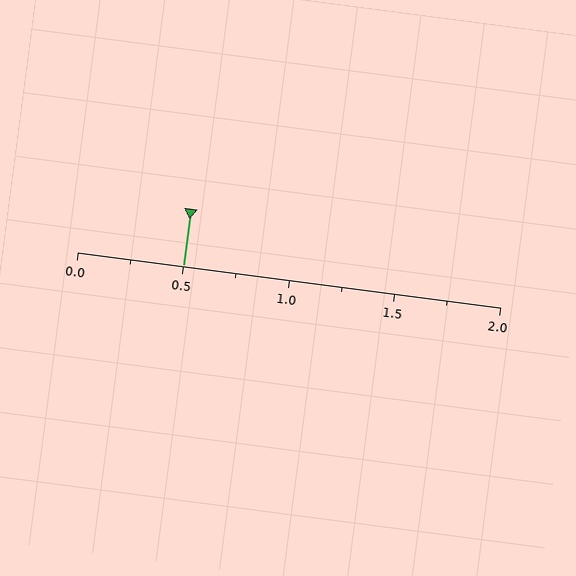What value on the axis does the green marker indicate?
The marker indicates approximately 0.5.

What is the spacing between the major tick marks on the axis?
The major ticks are spaced 0.5 apart.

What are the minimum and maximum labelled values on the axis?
The axis runs from 0.0 to 2.0.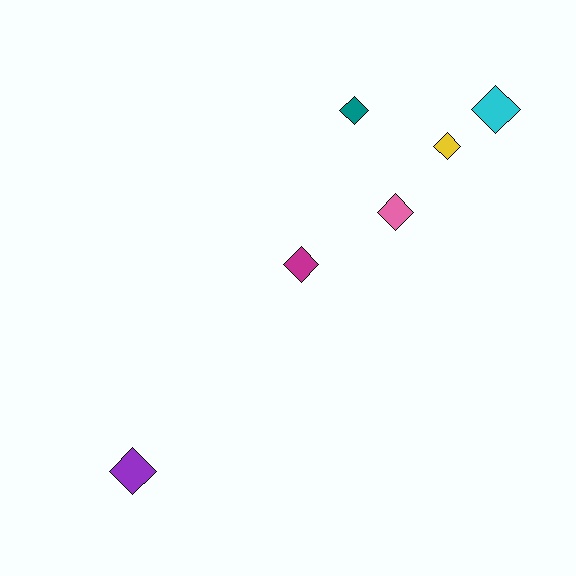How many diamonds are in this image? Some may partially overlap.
There are 6 diamonds.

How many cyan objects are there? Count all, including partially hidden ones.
There is 1 cyan object.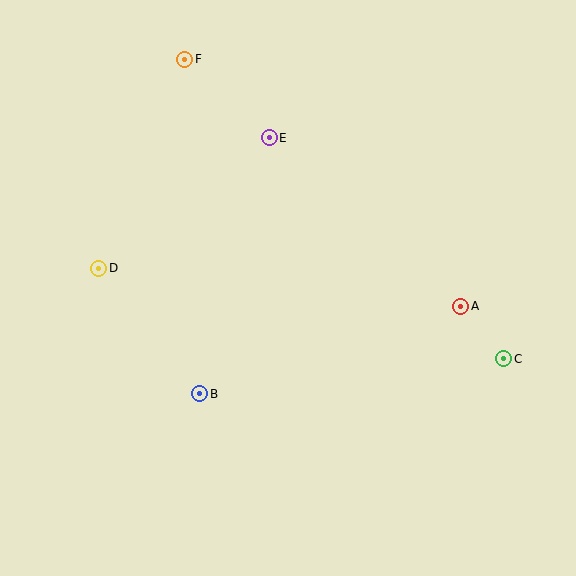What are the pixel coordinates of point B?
Point B is at (200, 394).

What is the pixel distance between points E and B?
The distance between E and B is 265 pixels.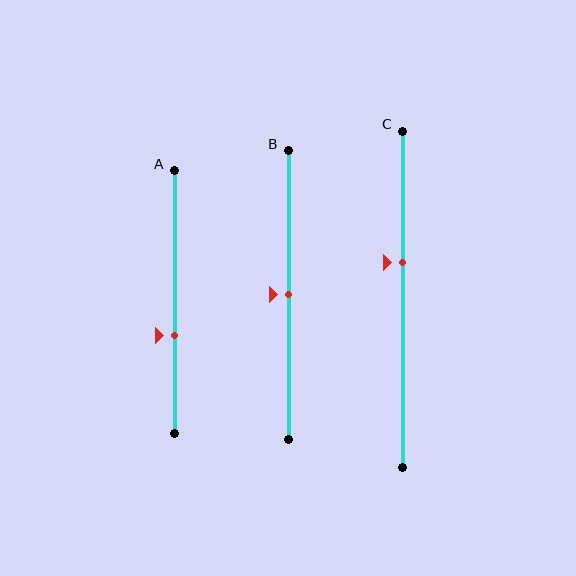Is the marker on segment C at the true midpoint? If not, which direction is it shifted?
No, the marker on segment C is shifted upward by about 11% of the segment length.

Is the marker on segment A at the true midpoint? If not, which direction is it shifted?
No, the marker on segment A is shifted downward by about 13% of the segment length.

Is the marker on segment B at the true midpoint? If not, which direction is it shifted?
Yes, the marker on segment B is at the true midpoint.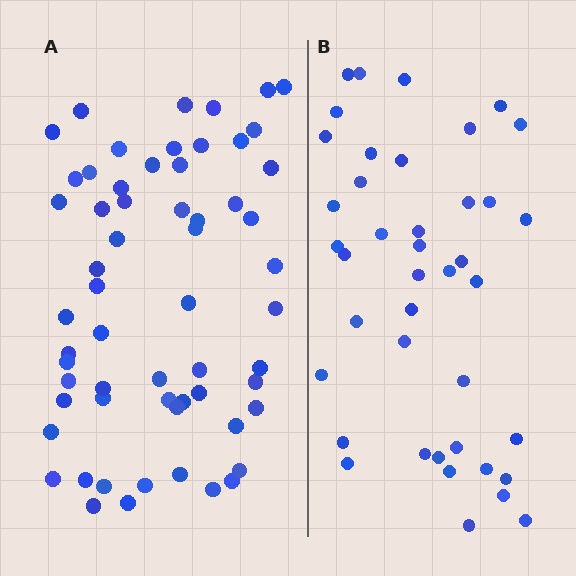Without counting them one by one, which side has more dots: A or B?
Region A (the left region) has more dots.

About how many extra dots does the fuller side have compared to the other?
Region A has approximately 20 more dots than region B.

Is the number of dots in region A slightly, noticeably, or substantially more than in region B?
Region A has substantially more. The ratio is roughly 1.5 to 1.